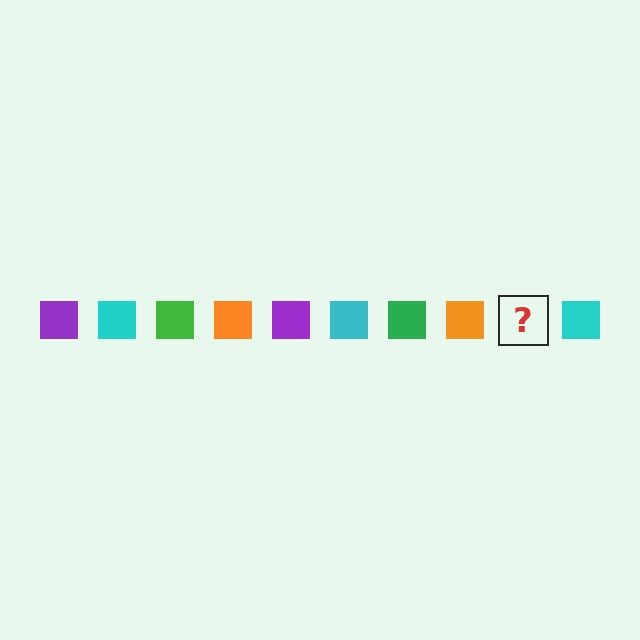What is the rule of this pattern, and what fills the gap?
The rule is that the pattern cycles through purple, cyan, green, orange squares. The gap should be filled with a purple square.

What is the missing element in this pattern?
The missing element is a purple square.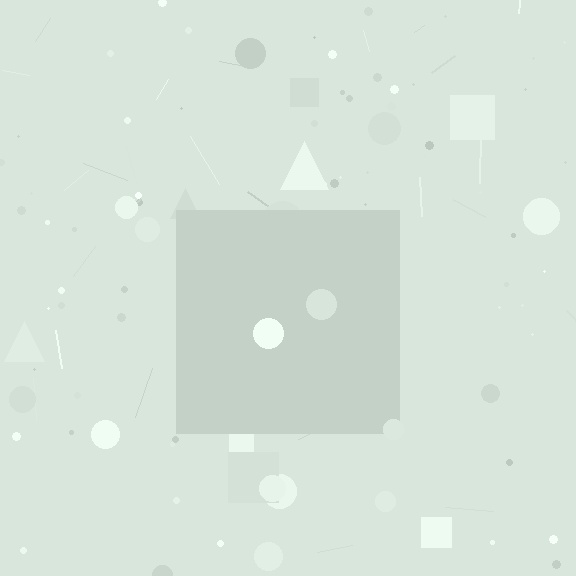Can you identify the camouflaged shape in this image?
The camouflaged shape is a square.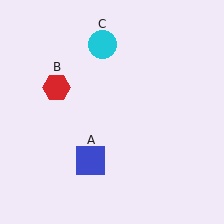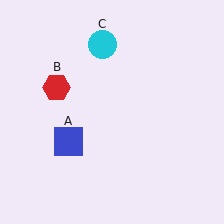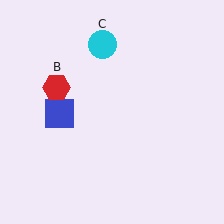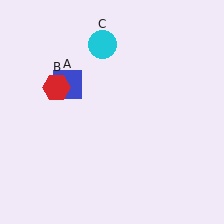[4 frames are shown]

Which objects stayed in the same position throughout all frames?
Red hexagon (object B) and cyan circle (object C) remained stationary.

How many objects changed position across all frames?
1 object changed position: blue square (object A).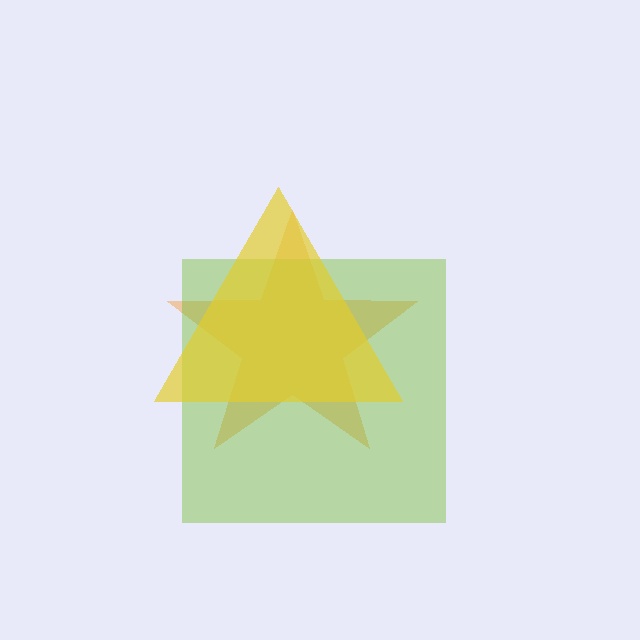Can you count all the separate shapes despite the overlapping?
Yes, there are 3 separate shapes.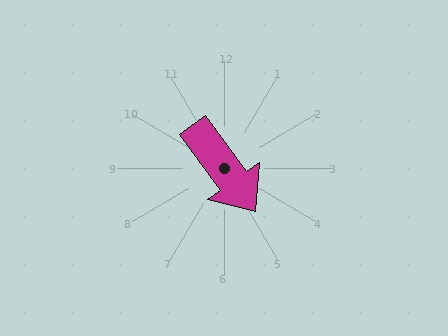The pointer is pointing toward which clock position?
Roughly 5 o'clock.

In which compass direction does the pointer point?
Southeast.